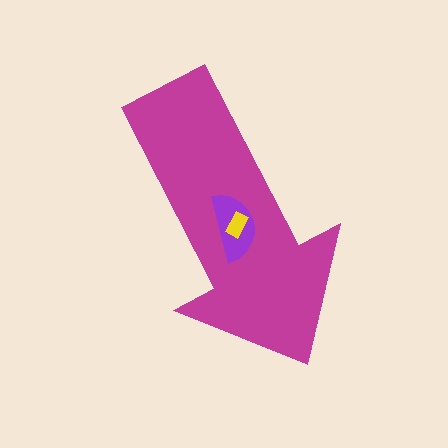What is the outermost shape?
The magenta arrow.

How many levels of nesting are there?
3.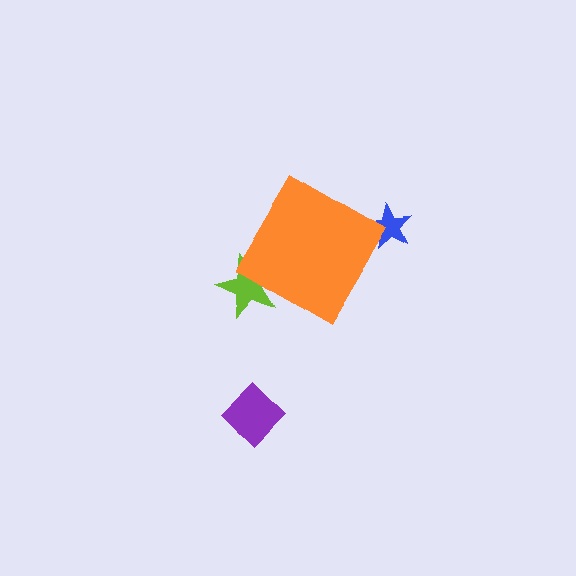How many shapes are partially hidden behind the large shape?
2 shapes are partially hidden.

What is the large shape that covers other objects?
An orange diamond.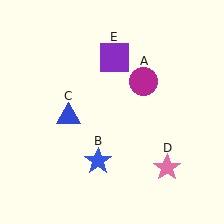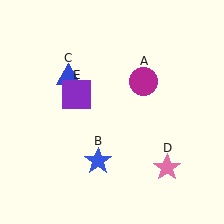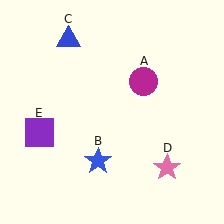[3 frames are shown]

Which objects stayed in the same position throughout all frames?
Magenta circle (object A) and blue star (object B) and pink star (object D) remained stationary.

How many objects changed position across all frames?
2 objects changed position: blue triangle (object C), purple square (object E).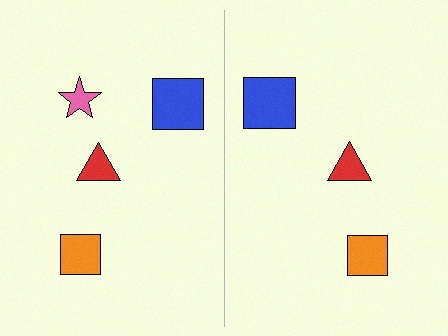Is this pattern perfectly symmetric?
No, the pattern is not perfectly symmetric. A pink star is missing from the right side.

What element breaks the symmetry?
A pink star is missing from the right side.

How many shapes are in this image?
There are 7 shapes in this image.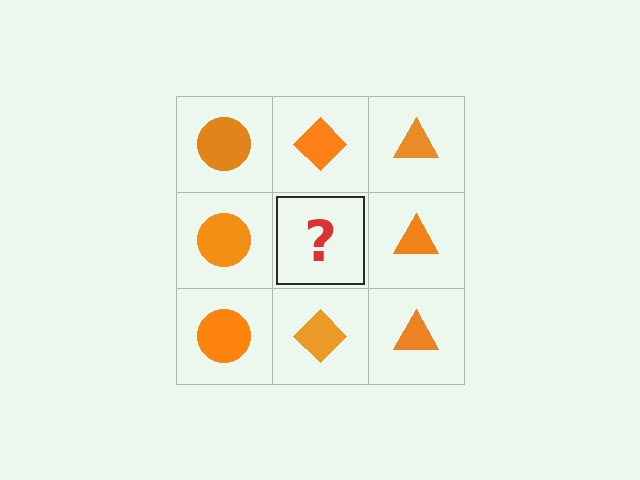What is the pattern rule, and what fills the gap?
The rule is that each column has a consistent shape. The gap should be filled with an orange diamond.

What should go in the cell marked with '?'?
The missing cell should contain an orange diamond.